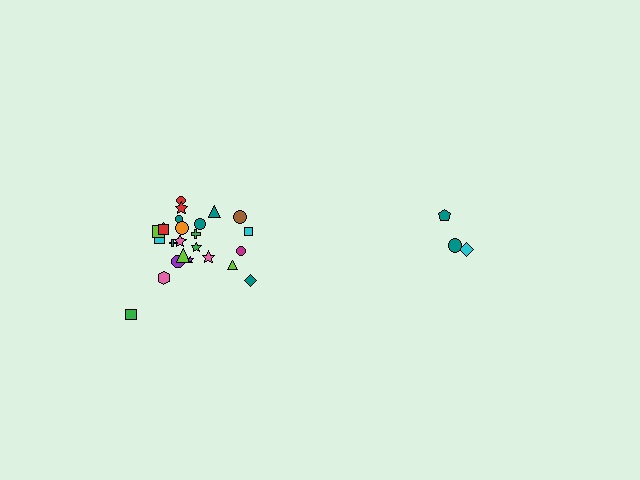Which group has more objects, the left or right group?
The left group.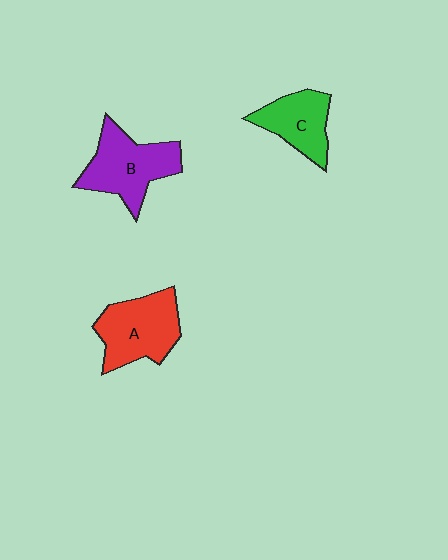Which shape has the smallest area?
Shape C (green).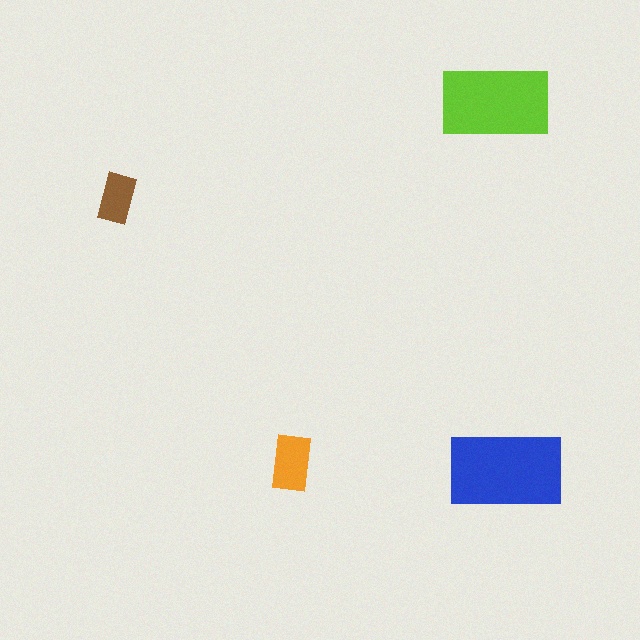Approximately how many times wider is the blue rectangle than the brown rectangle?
About 2.5 times wider.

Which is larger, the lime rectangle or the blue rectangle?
The blue one.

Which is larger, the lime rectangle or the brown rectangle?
The lime one.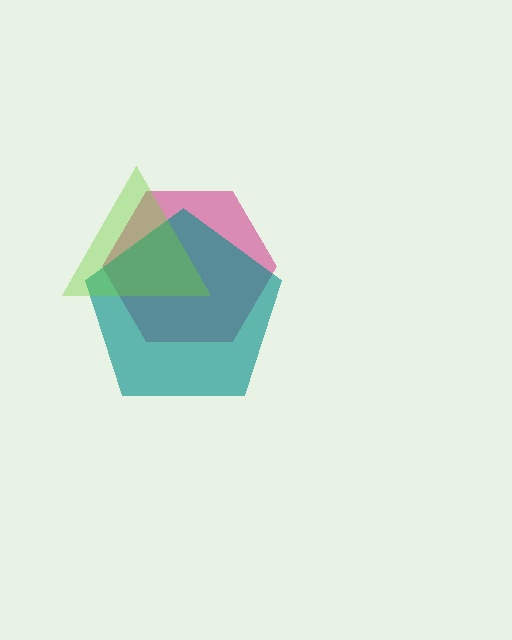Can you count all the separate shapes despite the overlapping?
Yes, there are 3 separate shapes.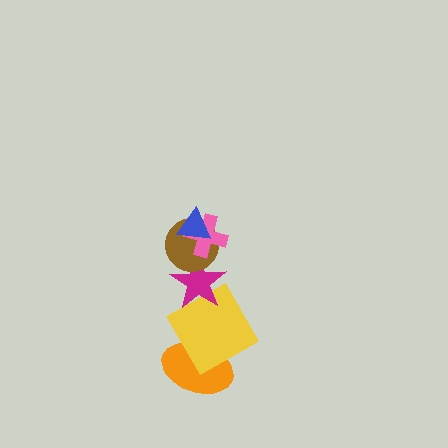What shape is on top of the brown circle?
The pink cross is on top of the brown circle.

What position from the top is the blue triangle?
The blue triangle is 1st from the top.